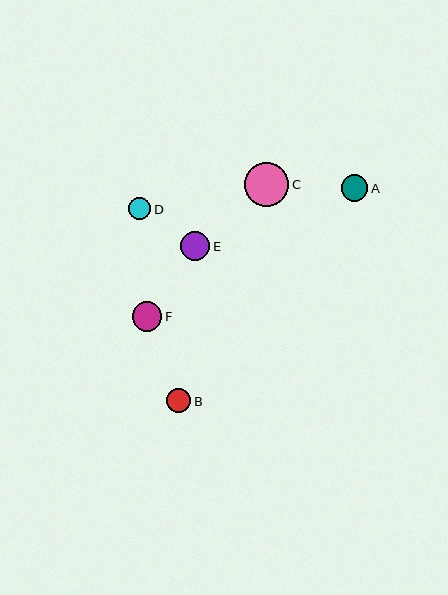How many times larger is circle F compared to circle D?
Circle F is approximately 1.4 times the size of circle D.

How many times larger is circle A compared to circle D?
Circle A is approximately 1.2 times the size of circle D.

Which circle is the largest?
Circle C is the largest with a size of approximately 45 pixels.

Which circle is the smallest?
Circle D is the smallest with a size of approximately 22 pixels.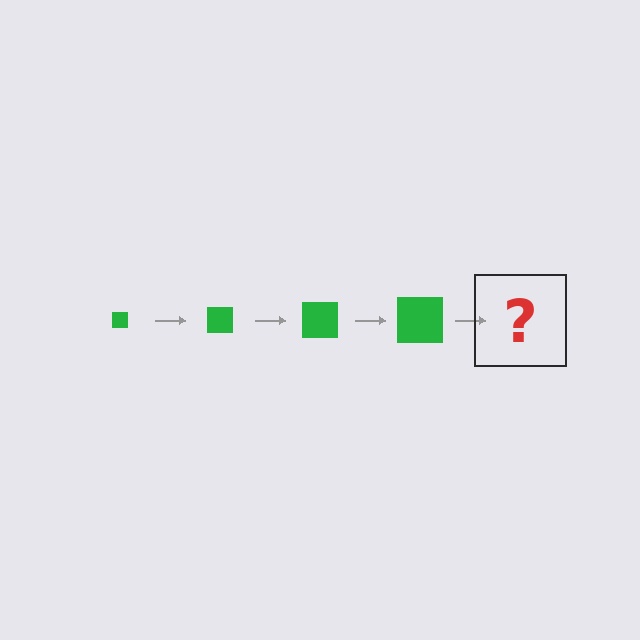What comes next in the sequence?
The next element should be a green square, larger than the previous one.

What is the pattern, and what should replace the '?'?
The pattern is that the square gets progressively larger each step. The '?' should be a green square, larger than the previous one.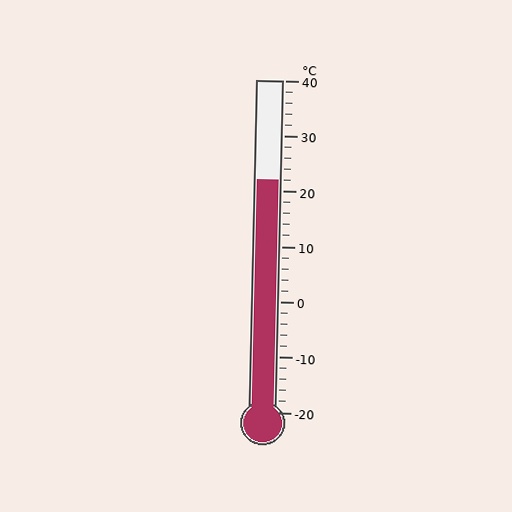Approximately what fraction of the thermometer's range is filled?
The thermometer is filled to approximately 70% of its range.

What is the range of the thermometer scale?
The thermometer scale ranges from -20°C to 40°C.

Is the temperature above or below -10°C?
The temperature is above -10°C.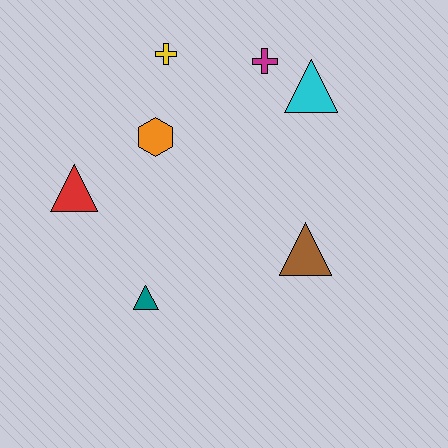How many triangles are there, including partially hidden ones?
There are 4 triangles.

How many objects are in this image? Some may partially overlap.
There are 7 objects.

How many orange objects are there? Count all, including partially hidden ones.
There is 1 orange object.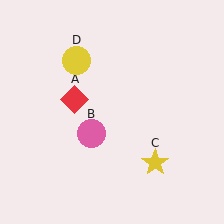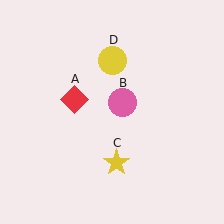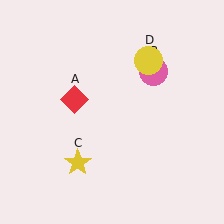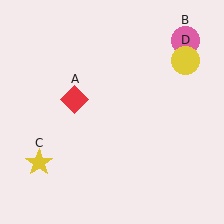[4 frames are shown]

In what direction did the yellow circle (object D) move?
The yellow circle (object D) moved right.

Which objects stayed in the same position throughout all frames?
Red diamond (object A) remained stationary.